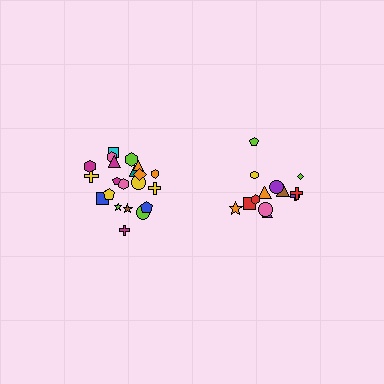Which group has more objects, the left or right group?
The left group.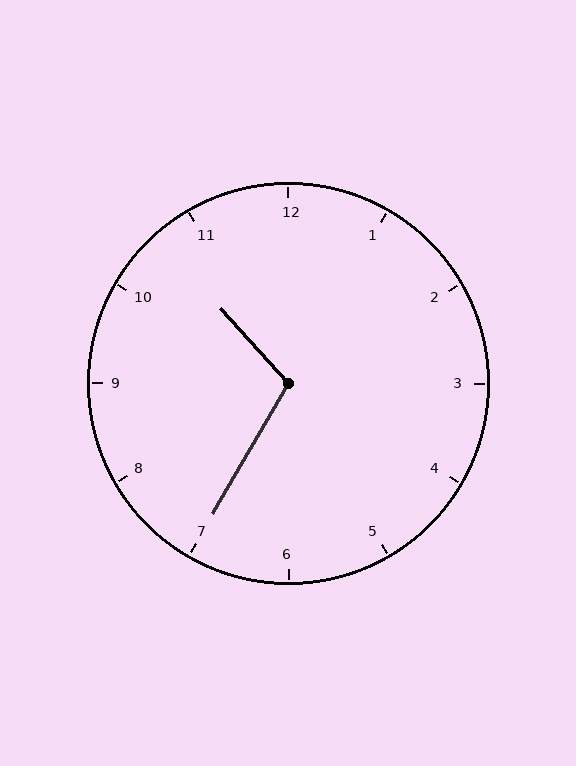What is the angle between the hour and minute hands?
Approximately 108 degrees.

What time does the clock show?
10:35.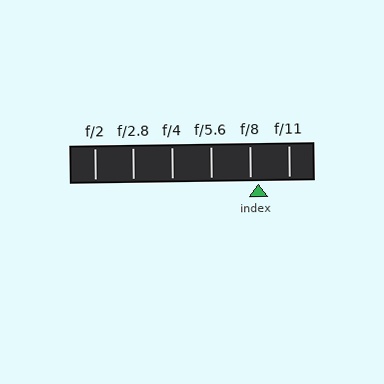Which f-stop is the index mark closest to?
The index mark is closest to f/8.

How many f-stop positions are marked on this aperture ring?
There are 6 f-stop positions marked.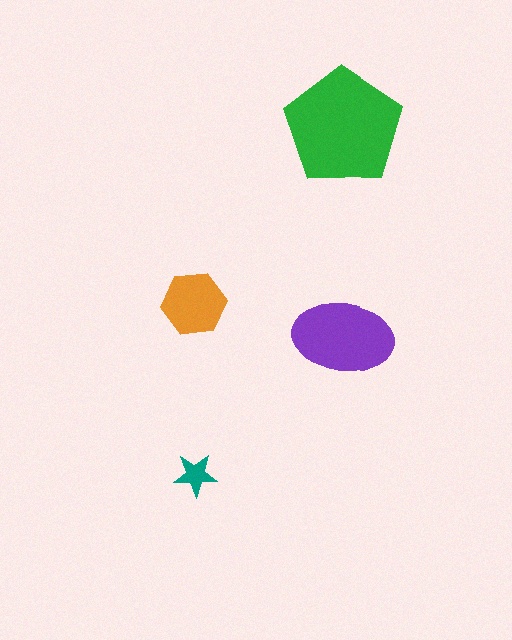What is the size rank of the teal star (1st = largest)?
4th.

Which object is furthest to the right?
The purple ellipse is rightmost.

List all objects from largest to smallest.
The green pentagon, the purple ellipse, the orange hexagon, the teal star.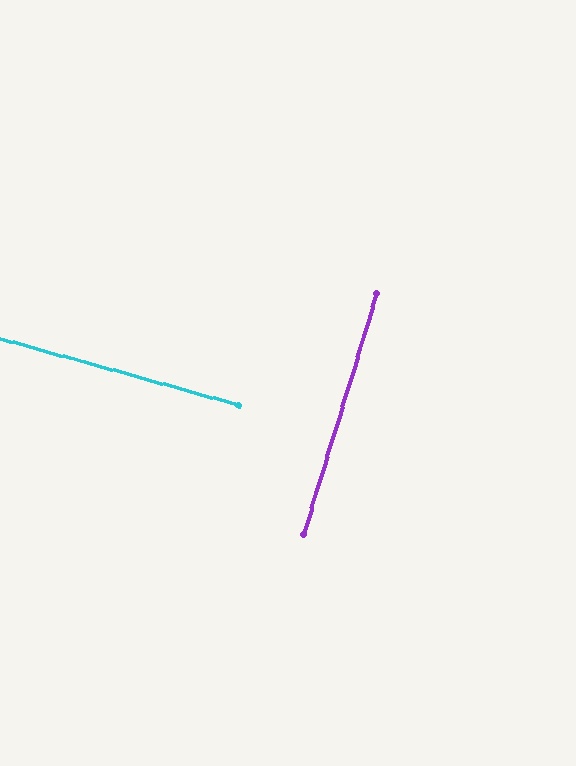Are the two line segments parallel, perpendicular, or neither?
Perpendicular — they meet at approximately 89°.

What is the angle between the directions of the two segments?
Approximately 89 degrees.